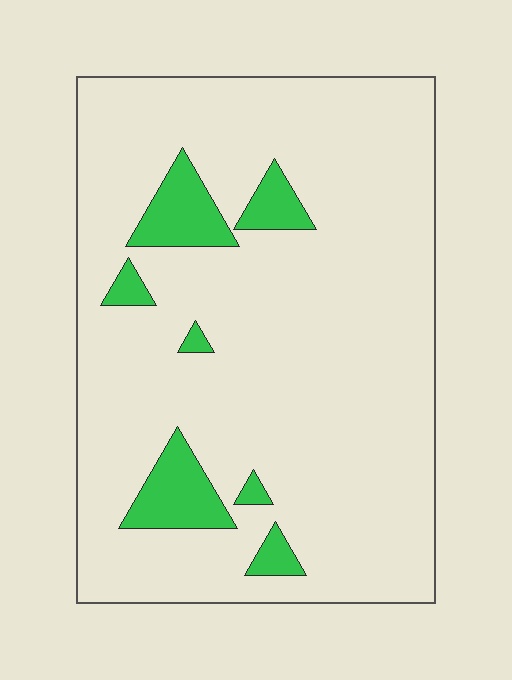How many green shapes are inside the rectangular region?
7.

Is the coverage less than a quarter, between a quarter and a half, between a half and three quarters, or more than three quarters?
Less than a quarter.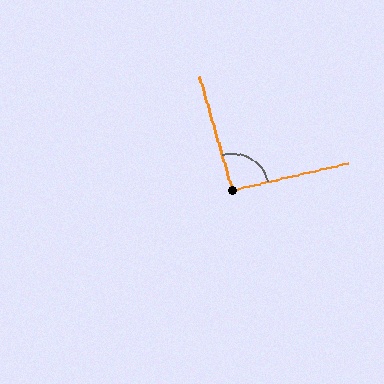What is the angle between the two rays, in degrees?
Approximately 93 degrees.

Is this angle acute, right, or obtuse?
It is approximately a right angle.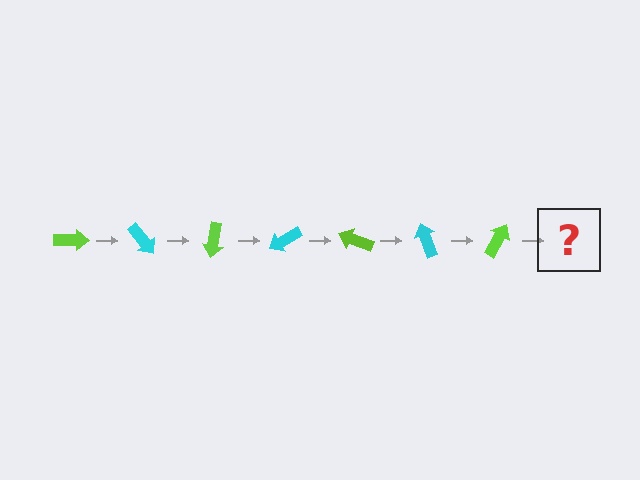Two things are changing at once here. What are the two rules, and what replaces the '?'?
The two rules are that it rotates 50 degrees each step and the color cycles through lime and cyan. The '?' should be a cyan arrow, rotated 350 degrees from the start.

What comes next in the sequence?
The next element should be a cyan arrow, rotated 350 degrees from the start.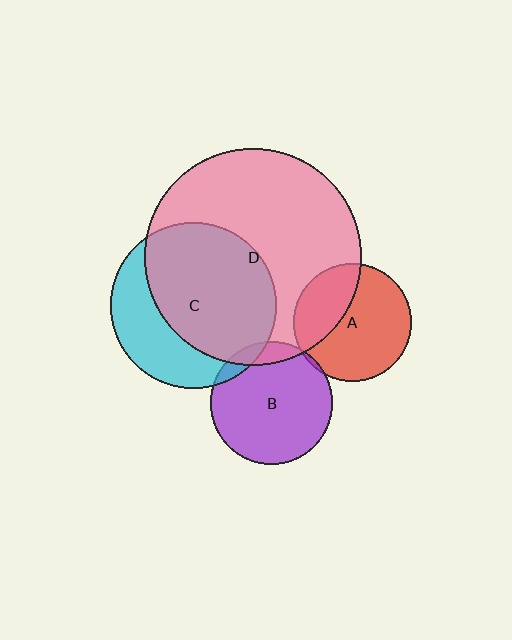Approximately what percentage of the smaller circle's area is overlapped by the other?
Approximately 65%.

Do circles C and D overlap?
Yes.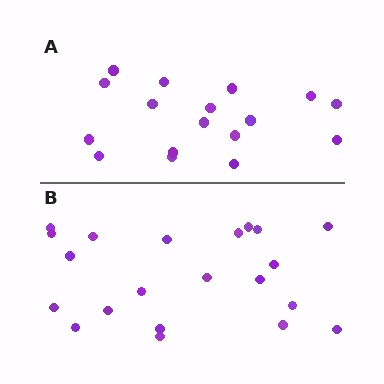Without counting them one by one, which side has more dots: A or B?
Region B (the bottom region) has more dots.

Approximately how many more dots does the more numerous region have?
Region B has about 4 more dots than region A.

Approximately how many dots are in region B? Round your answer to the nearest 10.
About 20 dots. (The exact count is 21, which rounds to 20.)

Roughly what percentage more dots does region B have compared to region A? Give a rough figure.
About 25% more.